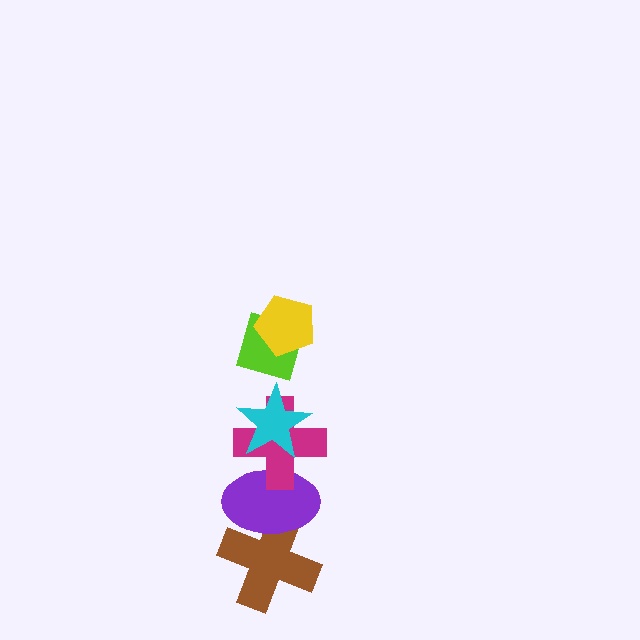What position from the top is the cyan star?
The cyan star is 3rd from the top.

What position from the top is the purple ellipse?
The purple ellipse is 5th from the top.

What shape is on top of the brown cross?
The purple ellipse is on top of the brown cross.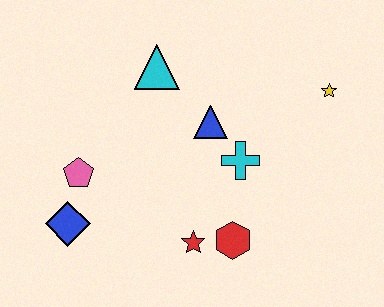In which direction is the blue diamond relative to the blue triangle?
The blue diamond is to the left of the blue triangle.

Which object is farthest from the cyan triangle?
The red hexagon is farthest from the cyan triangle.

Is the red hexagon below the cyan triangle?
Yes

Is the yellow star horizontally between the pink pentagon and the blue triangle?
No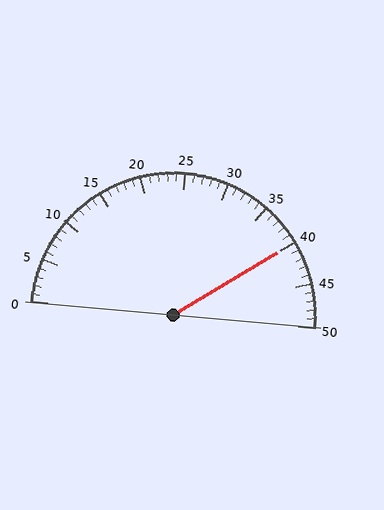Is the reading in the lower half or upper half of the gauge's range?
The reading is in the upper half of the range (0 to 50).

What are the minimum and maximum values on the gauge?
The gauge ranges from 0 to 50.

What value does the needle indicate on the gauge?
The needle indicates approximately 40.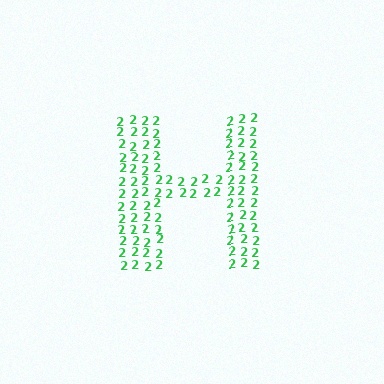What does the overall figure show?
The overall figure shows the letter H.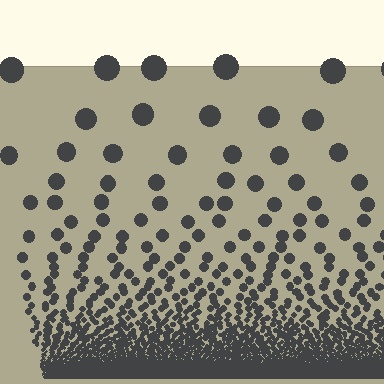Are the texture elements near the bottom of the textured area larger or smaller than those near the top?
Smaller. The gradient is inverted — elements near the bottom are smaller and denser.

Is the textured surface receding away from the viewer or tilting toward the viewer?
The surface appears to tilt toward the viewer. Texture elements get larger and sparser toward the top.